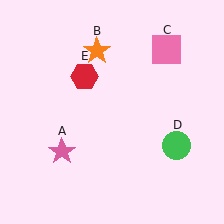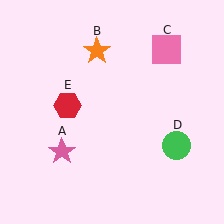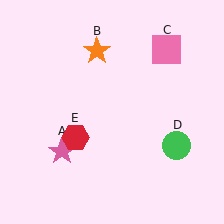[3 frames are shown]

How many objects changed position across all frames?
1 object changed position: red hexagon (object E).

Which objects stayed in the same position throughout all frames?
Pink star (object A) and orange star (object B) and pink square (object C) and green circle (object D) remained stationary.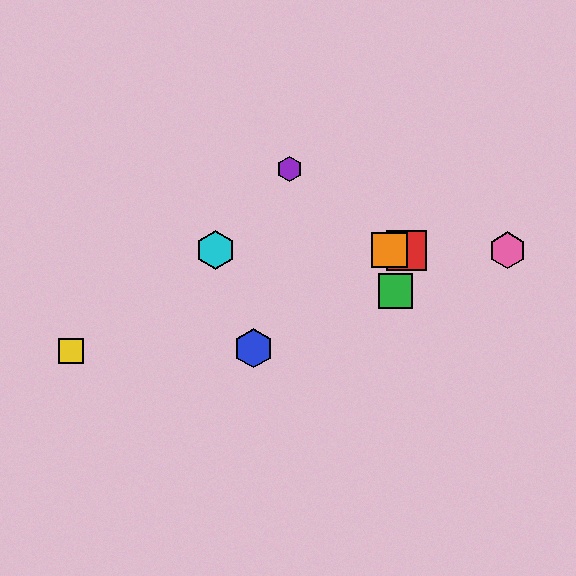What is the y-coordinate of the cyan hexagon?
The cyan hexagon is at y≈250.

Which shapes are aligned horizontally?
The red square, the orange square, the cyan hexagon, the pink hexagon are aligned horizontally.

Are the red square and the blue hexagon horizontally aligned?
No, the red square is at y≈250 and the blue hexagon is at y≈348.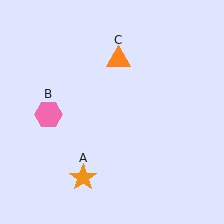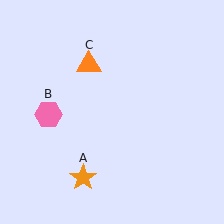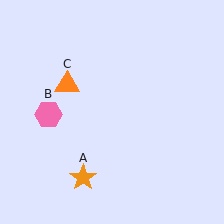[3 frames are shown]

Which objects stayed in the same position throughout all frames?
Orange star (object A) and pink hexagon (object B) remained stationary.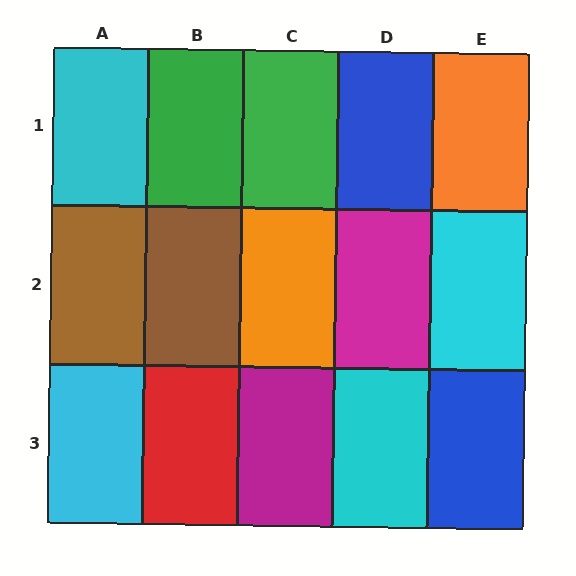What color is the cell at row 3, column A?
Cyan.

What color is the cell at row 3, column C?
Magenta.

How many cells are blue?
2 cells are blue.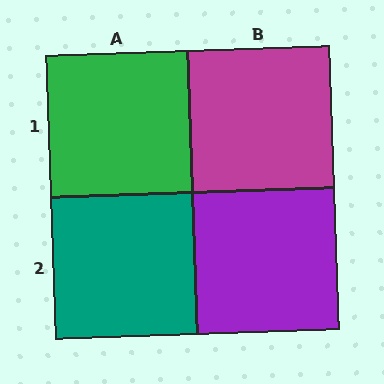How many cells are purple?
1 cell is purple.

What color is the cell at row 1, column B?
Magenta.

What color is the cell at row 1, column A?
Green.